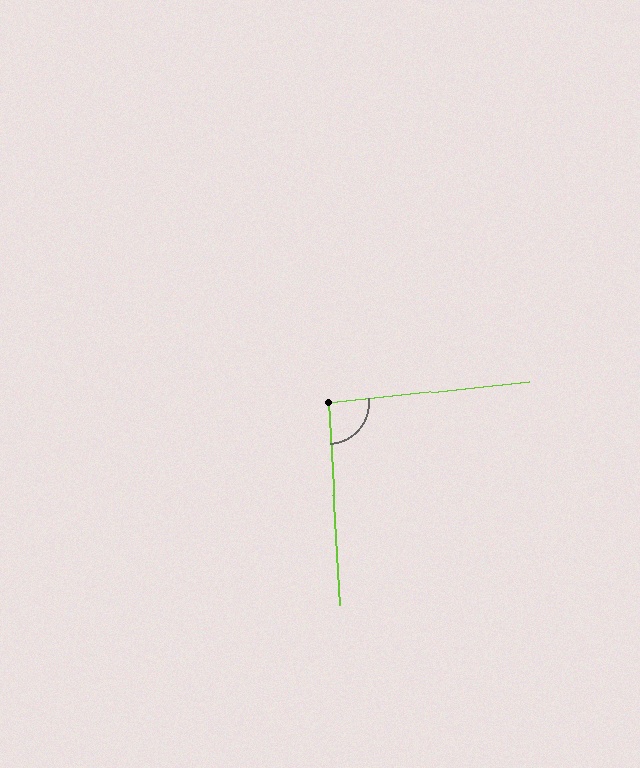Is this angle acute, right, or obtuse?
It is approximately a right angle.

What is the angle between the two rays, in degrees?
Approximately 93 degrees.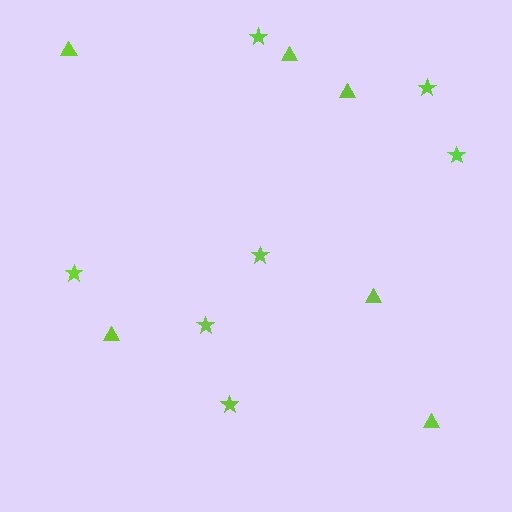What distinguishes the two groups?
There are 2 groups: one group of triangles (6) and one group of stars (7).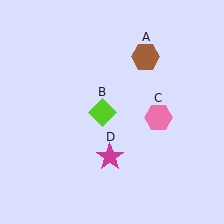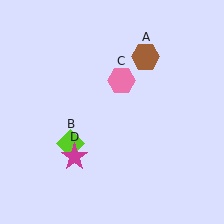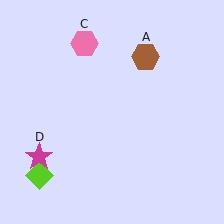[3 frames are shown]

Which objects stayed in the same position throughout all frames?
Brown hexagon (object A) remained stationary.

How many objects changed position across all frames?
3 objects changed position: lime diamond (object B), pink hexagon (object C), magenta star (object D).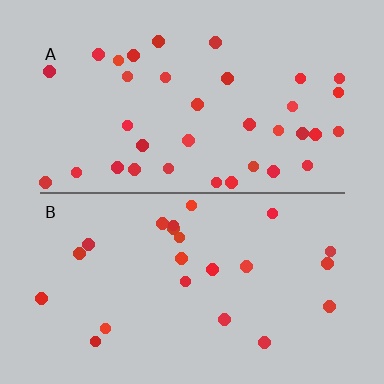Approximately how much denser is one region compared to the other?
Approximately 1.6× — region A over region B.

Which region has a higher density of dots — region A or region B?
A (the top).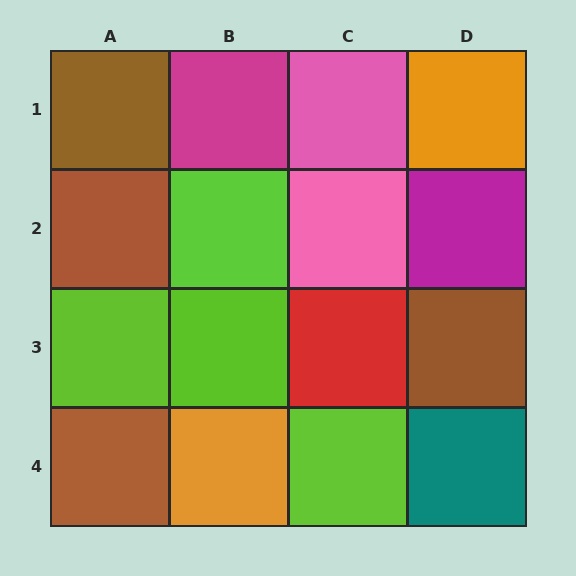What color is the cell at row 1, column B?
Magenta.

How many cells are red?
1 cell is red.